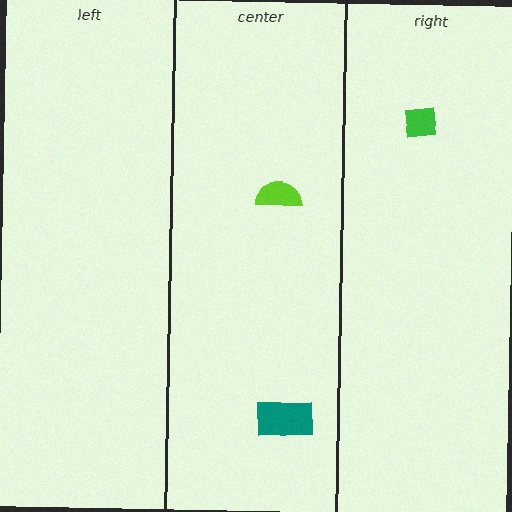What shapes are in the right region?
The green square.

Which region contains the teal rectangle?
The center region.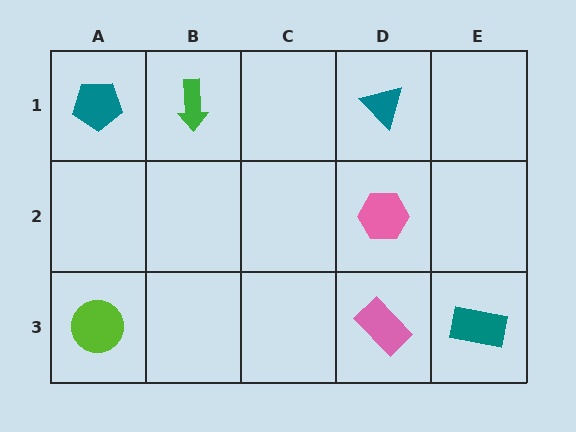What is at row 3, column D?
A pink rectangle.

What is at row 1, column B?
A green arrow.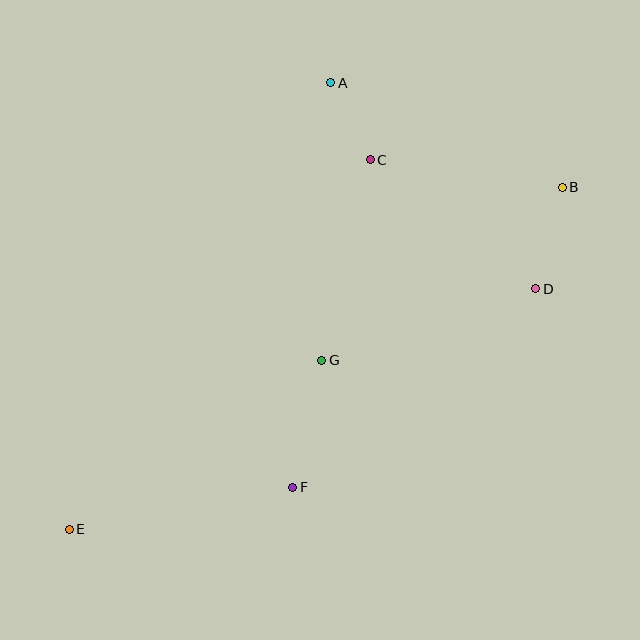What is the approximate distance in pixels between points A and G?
The distance between A and G is approximately 278 pixels.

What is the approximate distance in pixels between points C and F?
The distance between C and F is approximately 337 pixels.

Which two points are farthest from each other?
Points B and E are farthest from each other.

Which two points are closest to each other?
Points A and C are closest to each other.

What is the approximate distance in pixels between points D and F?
The distance between D and F is approximately 314 pixels.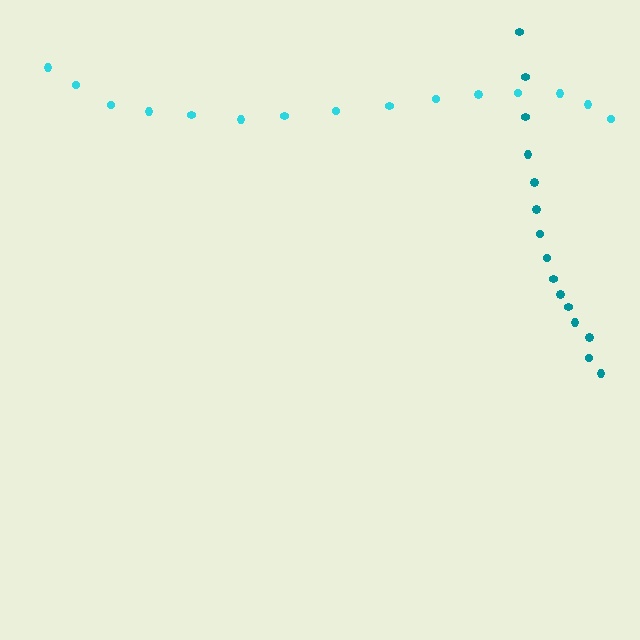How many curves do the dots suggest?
There are 2 distinct paths.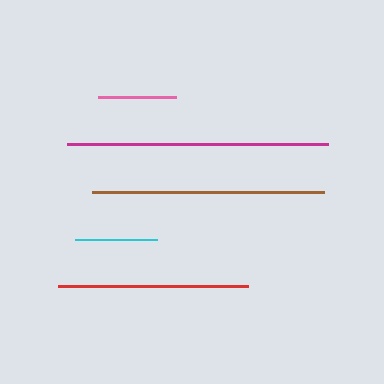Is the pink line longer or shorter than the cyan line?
The cyan line is longer than the pink line.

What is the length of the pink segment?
The pink segment is approximately 77 pixels long.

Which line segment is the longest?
The magenta line is the longest at approximately 261 pixels.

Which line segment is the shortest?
The pink line is the shortest at approximately 77 pixels.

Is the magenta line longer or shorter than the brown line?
The magenta line is longer than the brown line.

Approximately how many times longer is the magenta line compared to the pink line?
The magenta line is approximately 3.4 times the length of the pink line.